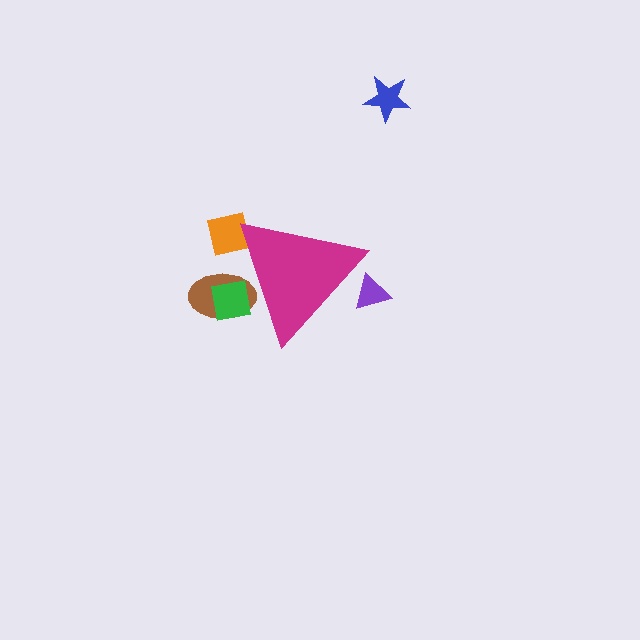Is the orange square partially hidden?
Yes, the orange square is partially hidden behind the magenta triangle.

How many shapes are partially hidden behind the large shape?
4 shapes are partially hidden.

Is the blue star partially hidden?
No, the blue star is fully visible.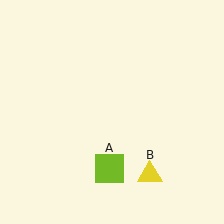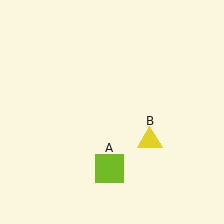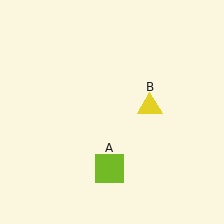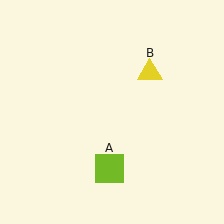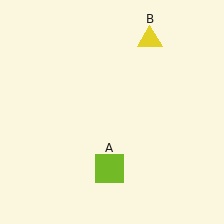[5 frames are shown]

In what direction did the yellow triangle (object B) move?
The yellow triangle (object B) moved up.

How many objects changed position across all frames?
1 object changed position: yellow triangle (object B).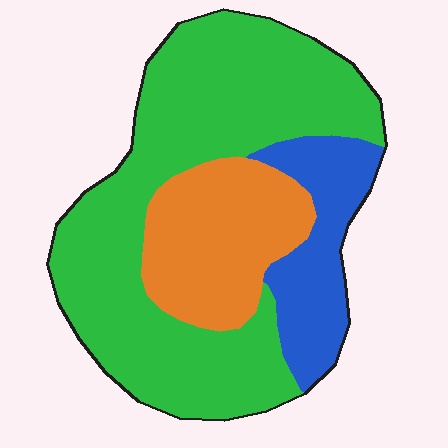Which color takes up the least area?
Blue, at roughly 15%.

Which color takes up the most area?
Green, at roughly 60%.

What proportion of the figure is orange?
Orange takes up about one fifth (1/5) of the figure.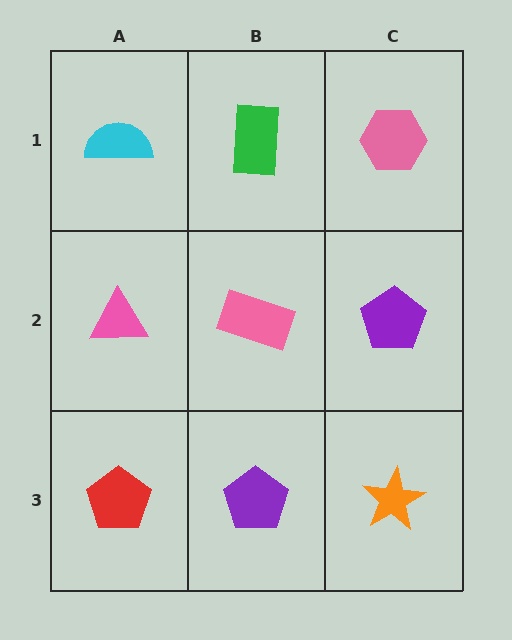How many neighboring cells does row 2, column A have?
3.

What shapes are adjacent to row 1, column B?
A pink rectangle (row 2, column B), a cyan semicircle (row 1, column A), a pink hexagon (row 1, column C).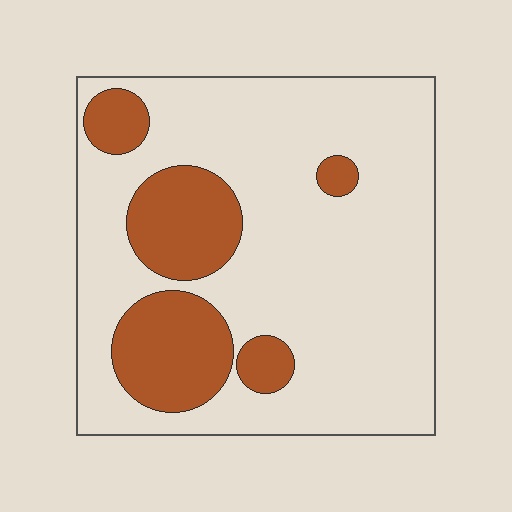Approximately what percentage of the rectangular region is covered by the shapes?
Approximately 25%.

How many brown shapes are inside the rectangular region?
5.